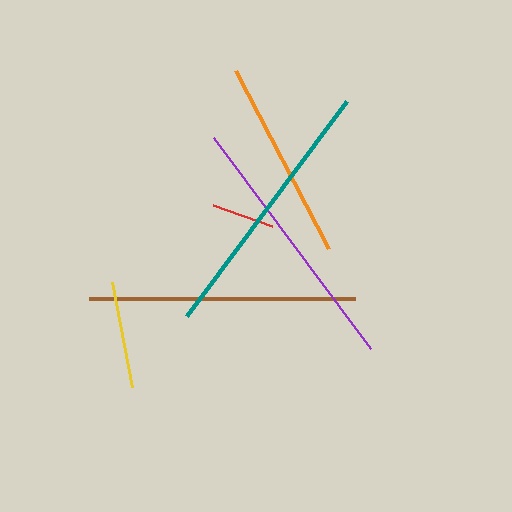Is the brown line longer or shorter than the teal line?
The teal line is longer than the brown line.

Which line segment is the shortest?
The red line is the shortest at approximately 62 pixels.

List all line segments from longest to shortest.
From longest to shortest: teal, brown, purple, orange, yellow, red.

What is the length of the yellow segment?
The yellow segment is approximately 107 pixels long.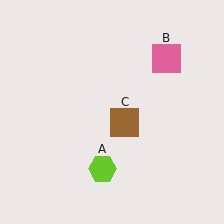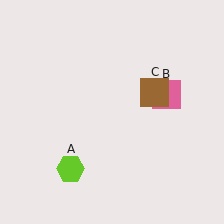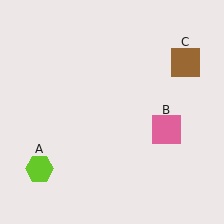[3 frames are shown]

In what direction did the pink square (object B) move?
The pink square (object B) moved down.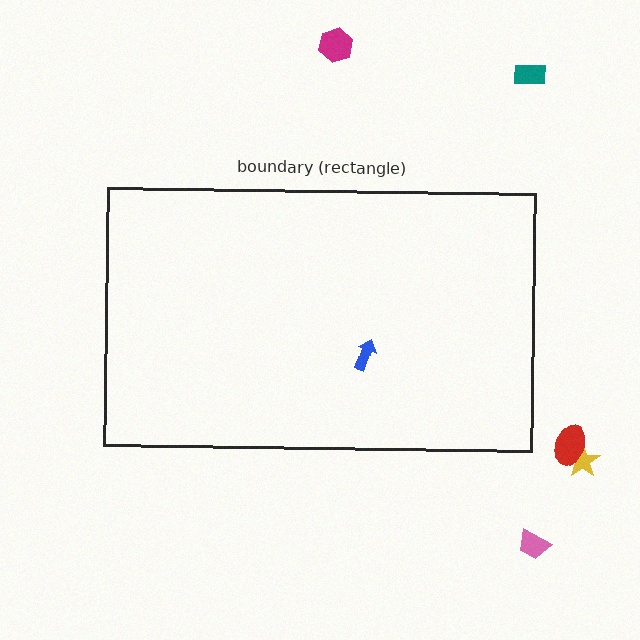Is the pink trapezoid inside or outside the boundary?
Outside.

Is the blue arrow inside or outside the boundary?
Inside.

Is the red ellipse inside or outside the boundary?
Outside.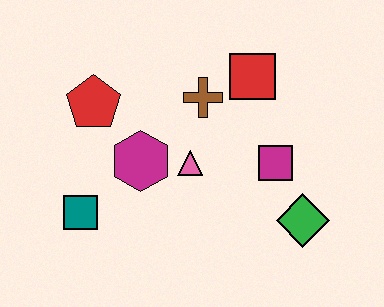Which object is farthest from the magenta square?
The teal square is farthest from the magenta square.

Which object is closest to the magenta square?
The green diamond is closest to the magenta square.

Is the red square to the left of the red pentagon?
No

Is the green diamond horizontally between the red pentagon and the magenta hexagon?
No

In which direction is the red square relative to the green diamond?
The red square is above the green diamond.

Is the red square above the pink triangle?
Yes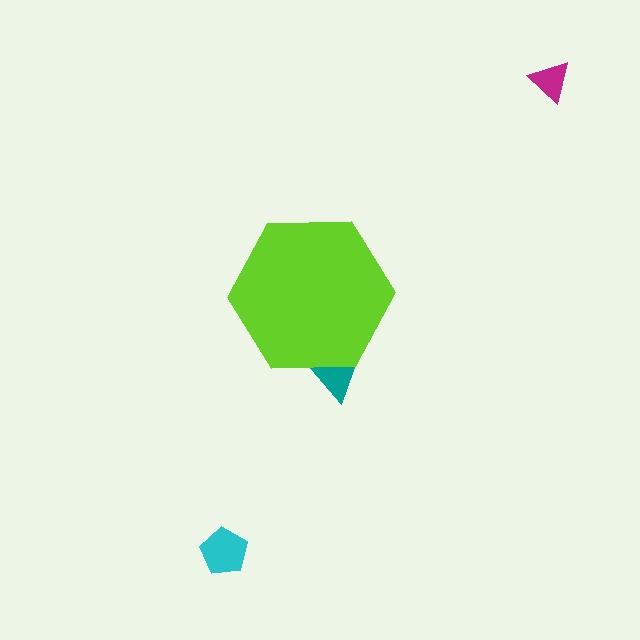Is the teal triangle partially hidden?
Yes, the teal triangle is partially hidden behind the lime hexagon.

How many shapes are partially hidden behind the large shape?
1 shape is partially hidden.